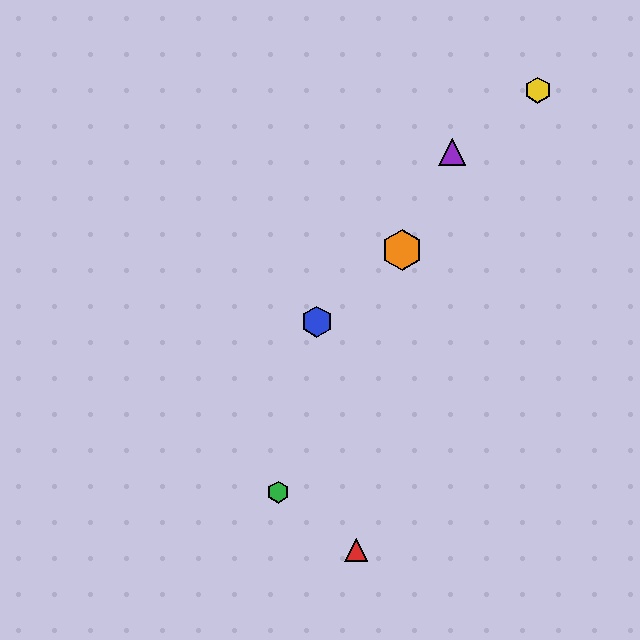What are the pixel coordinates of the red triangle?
The red triangle is at (356, 550).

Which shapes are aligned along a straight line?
The green hexagon, the purple triangle, the orange hexagon are aligned along a straight line.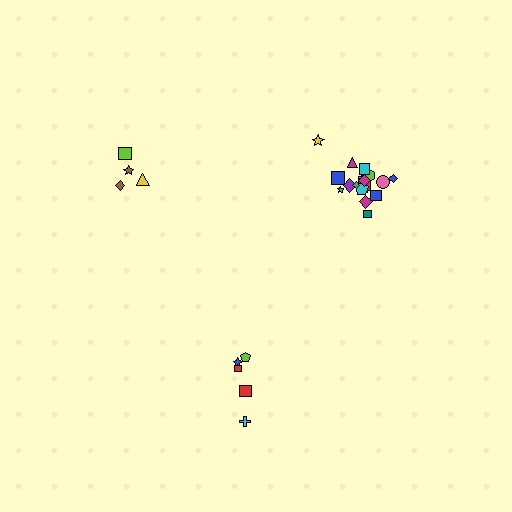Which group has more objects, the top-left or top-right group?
The top-right group.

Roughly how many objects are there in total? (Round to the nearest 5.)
Roughly 25 objects in total.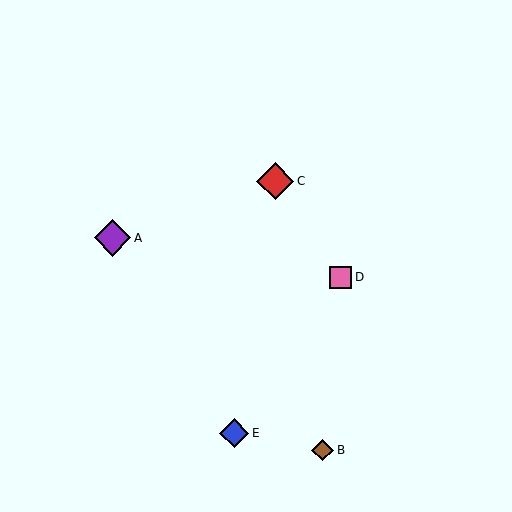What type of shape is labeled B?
Shape B is a brown diamond.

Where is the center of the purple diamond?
The center of the purple diamond is at (113, 238).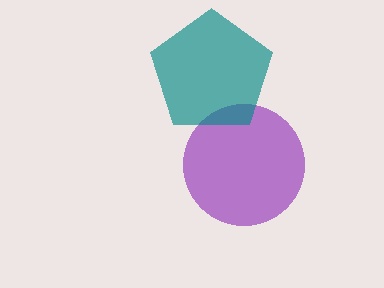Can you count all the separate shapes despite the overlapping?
Yes, there are 2 separate shapes.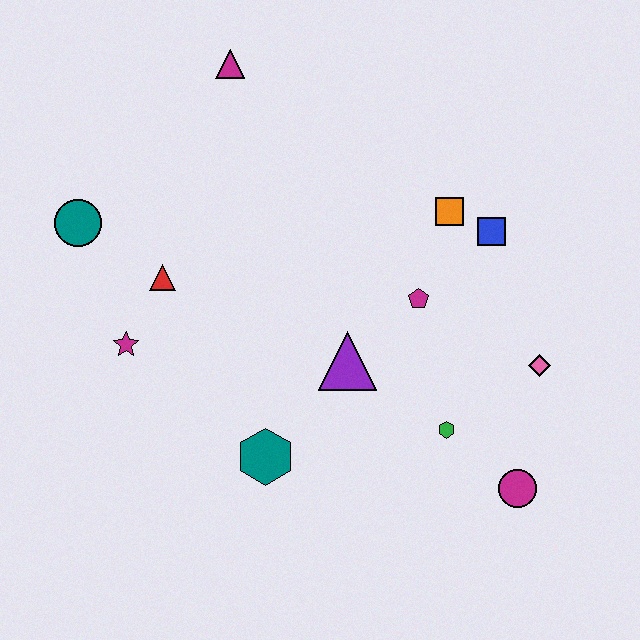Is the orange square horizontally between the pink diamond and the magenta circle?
No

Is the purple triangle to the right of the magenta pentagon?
No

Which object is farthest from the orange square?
The teal circle is farthest from the orange square.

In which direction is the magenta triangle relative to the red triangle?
The magenta triangle is above the red triangle.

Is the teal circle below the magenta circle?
No